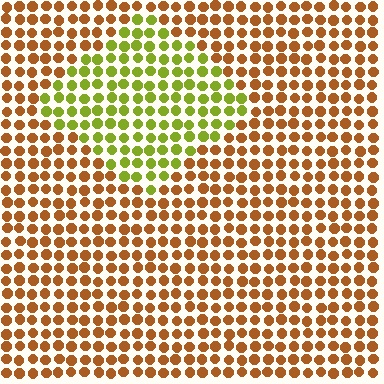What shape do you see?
I see a diamond.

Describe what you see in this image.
The image is filled with small brown elements in a uniform arrangement. A diamond-shaped region is visible where the elements are tinted to a slightly different hue, forming a subtle color boundary.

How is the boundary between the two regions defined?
The boundary is defined purely by a slight shift in hue (about 53 degrees). Spacing, size, and orientation are identical on both sides.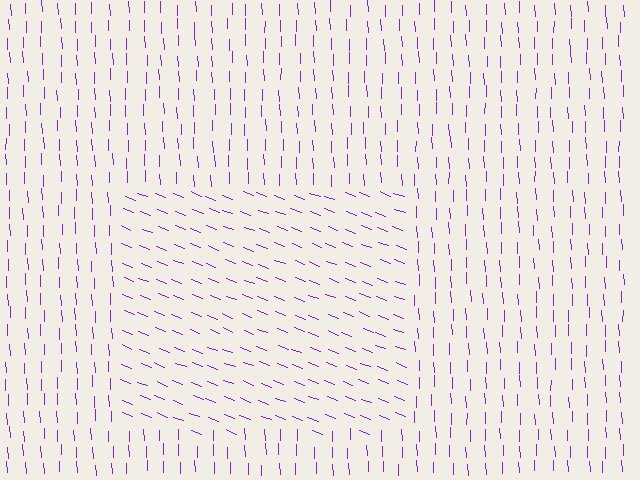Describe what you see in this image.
The image is filled with small purple line segments. A rectangle region in the image has lines oriented differently from the surrounding lines, creating a visible texture boundary.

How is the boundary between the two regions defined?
The boundary is defined purely by a change in line orientation (approximately 67 degrees difference). All lines are the same color and thickness.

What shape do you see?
I see a rectangle.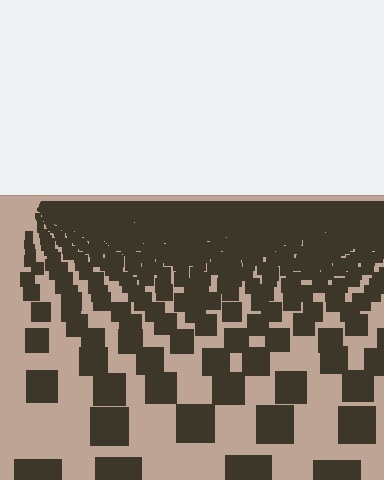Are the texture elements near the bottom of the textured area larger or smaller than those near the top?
Larger. Near the bottom, elements are closer to the viewer and appear at a bigger on-screen size.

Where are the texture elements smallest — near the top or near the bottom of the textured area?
Near the top.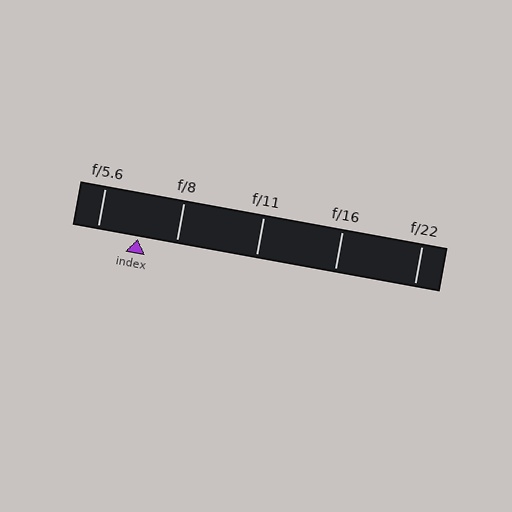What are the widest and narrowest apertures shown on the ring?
The widest aperture shown is f/5.6 and the narrowest is f/22.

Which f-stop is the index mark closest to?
The index mark is closest to f/8.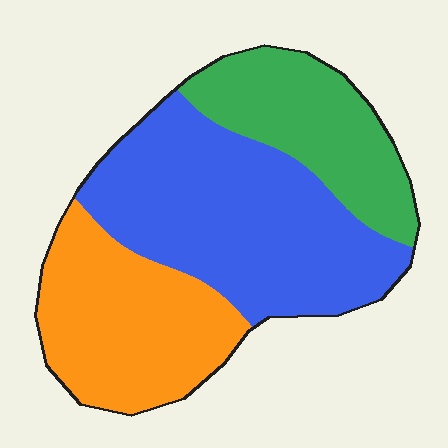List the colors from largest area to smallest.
From largest to smallest: blue, orange, green.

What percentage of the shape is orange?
Orange takes up between a quarter and a half of the shape.